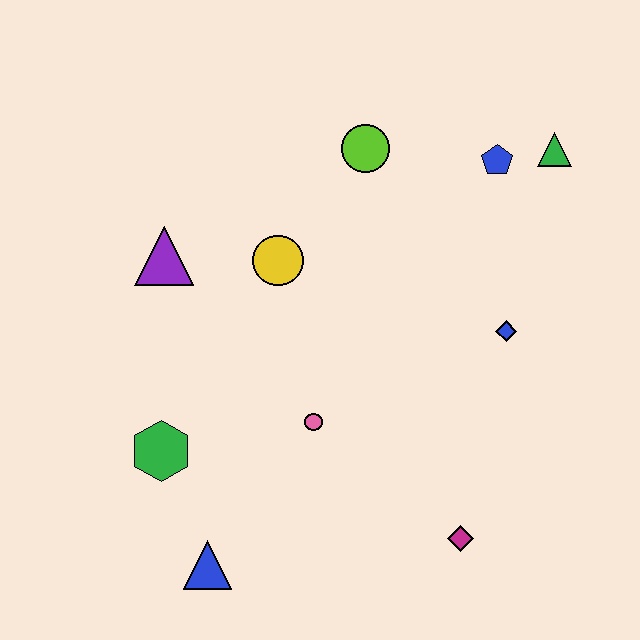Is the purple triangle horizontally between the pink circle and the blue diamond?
No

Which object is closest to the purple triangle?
The yellow circle is closest to the purple triangle.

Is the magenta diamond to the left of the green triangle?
Yes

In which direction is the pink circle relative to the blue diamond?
The pink circle is to the left of the blue diamond.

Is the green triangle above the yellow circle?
Yes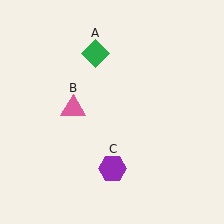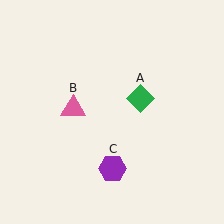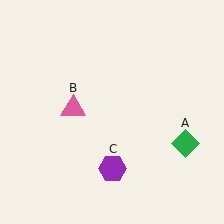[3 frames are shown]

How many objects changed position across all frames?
1 object changed position: green diamond (object A).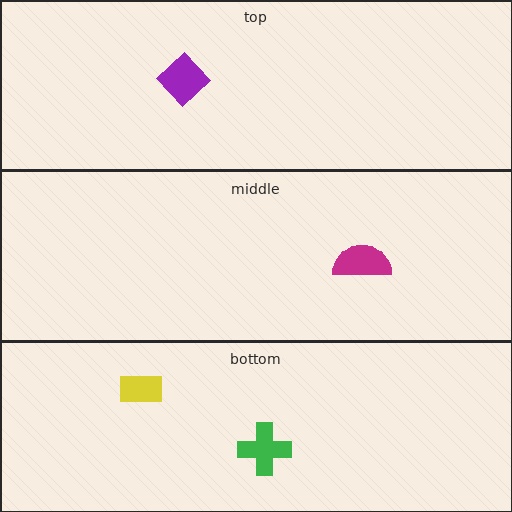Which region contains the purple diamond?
The top region.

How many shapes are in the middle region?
1.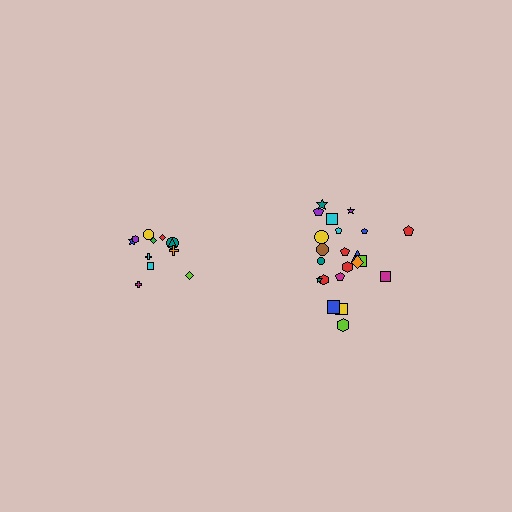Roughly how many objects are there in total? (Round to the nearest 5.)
Roughly 35 objects in total.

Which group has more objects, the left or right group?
The right group.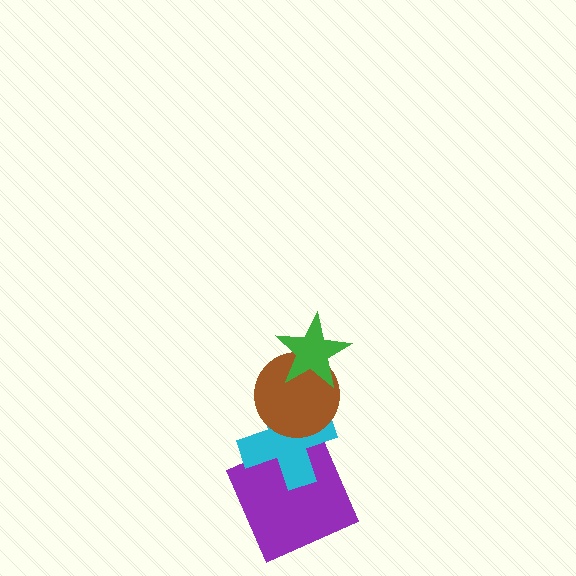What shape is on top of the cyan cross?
The brown circle is on top of the cyan cross.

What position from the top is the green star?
The green star is 1st from the top.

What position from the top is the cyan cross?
The cyan cross is 3rd from the top.